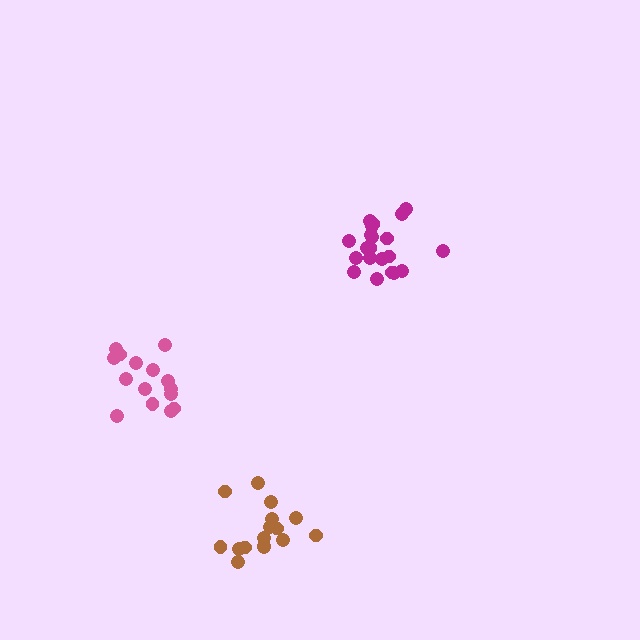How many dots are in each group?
Group 1: 21 dots, Group 2: 16 dots, Group 3: 15 dots (52 total).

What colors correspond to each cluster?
The clusters are colored: magenta, brown, pink.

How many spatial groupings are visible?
There are 3 spatial groupings.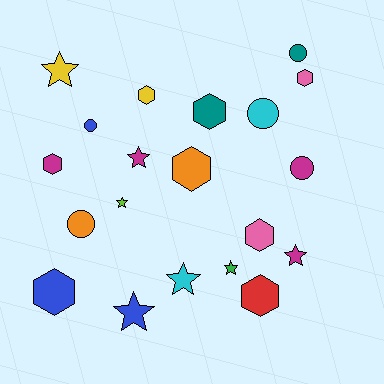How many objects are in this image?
There are 20 objects.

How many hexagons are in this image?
There are 8 hexagons.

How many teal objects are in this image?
There are 2 teal objects.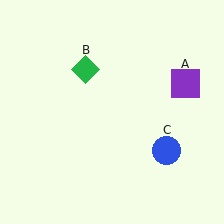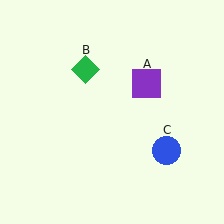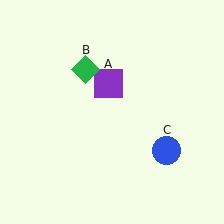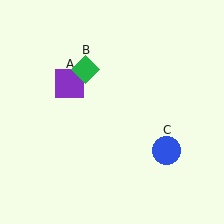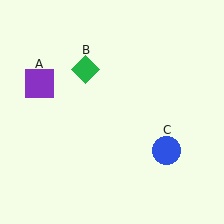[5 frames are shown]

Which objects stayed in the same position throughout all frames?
Green diamond (object B) and blue circle (object C) remained stationary.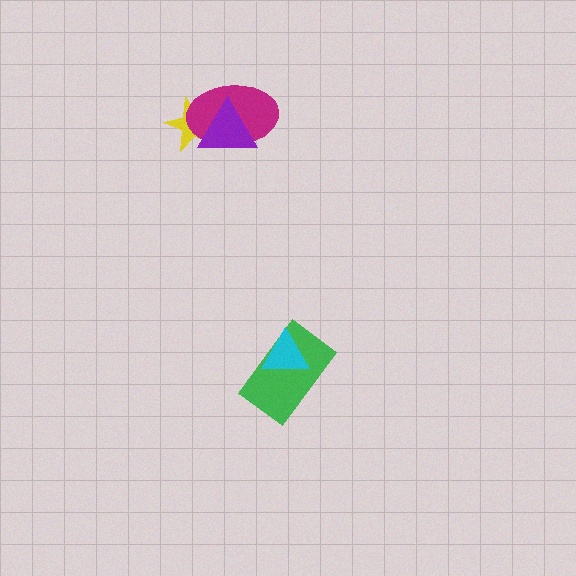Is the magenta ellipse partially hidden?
Yes, it is partially covered by another shape.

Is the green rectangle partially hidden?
Yes, it is partially covered by another shape.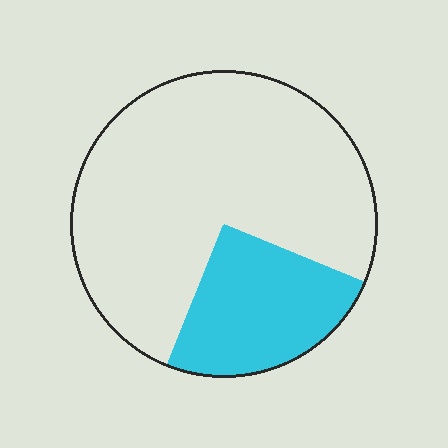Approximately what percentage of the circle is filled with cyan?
Approximately 25%.